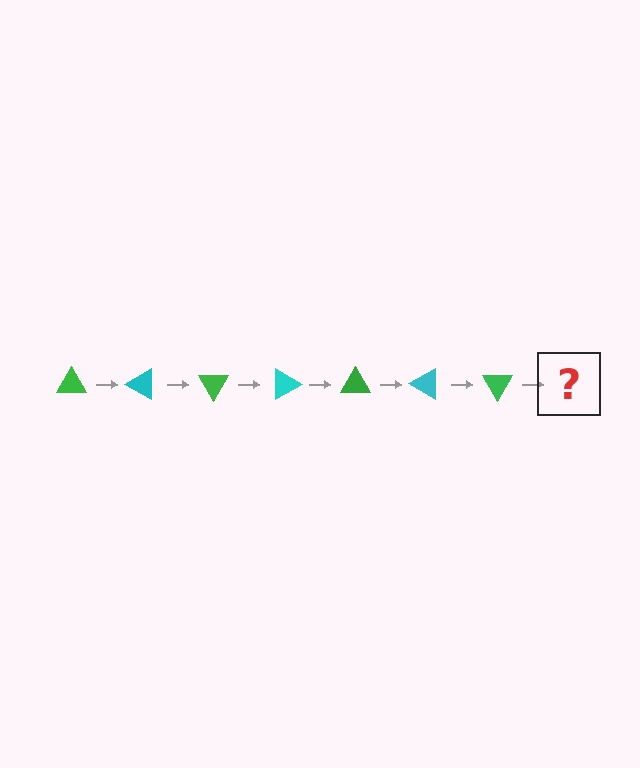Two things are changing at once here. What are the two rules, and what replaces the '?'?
The two rules are that it rotates 30 degrees each step and the color cycles through green and cyan. The '?' should be a cyan triangle, rotated 210 degrees from the start.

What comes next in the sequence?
The next element should be a cyan triangle, rotated 210 degrees from the start.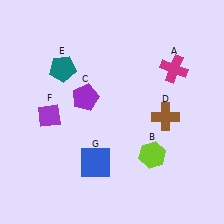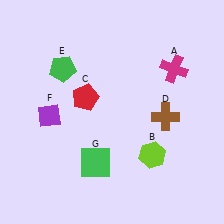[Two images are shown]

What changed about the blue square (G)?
In Image 1, G is blue. In Image 2, it changed to green.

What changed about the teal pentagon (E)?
In Image 1, E is teal. In Image 2, it changed to green.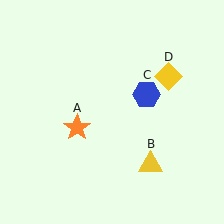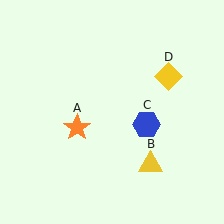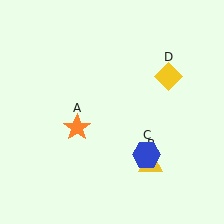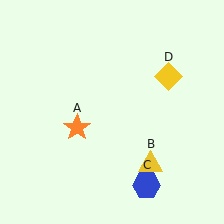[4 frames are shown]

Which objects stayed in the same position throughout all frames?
Orange star (object A) and yellow triangle (object B) and yellow diamond (object D) remained stationary.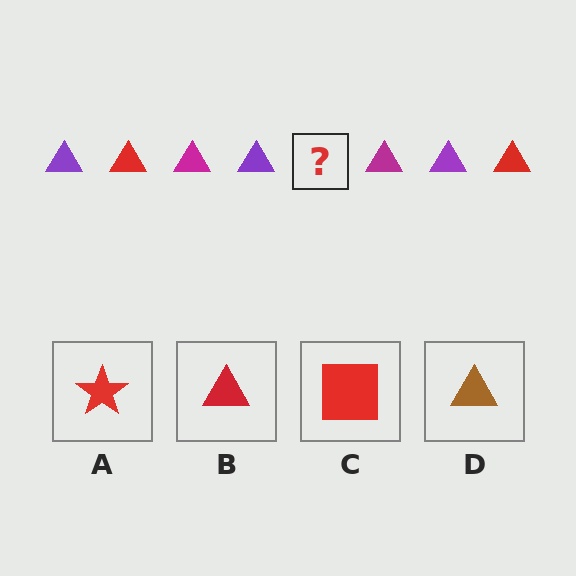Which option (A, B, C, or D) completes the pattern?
B.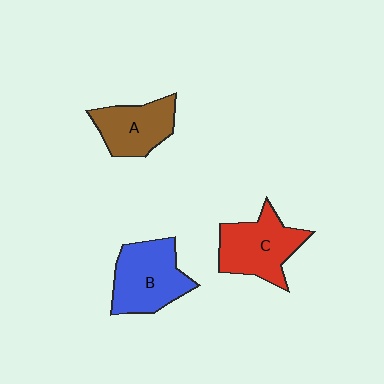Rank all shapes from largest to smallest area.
From largest to smallest: B (blue), C (red), A (brown).